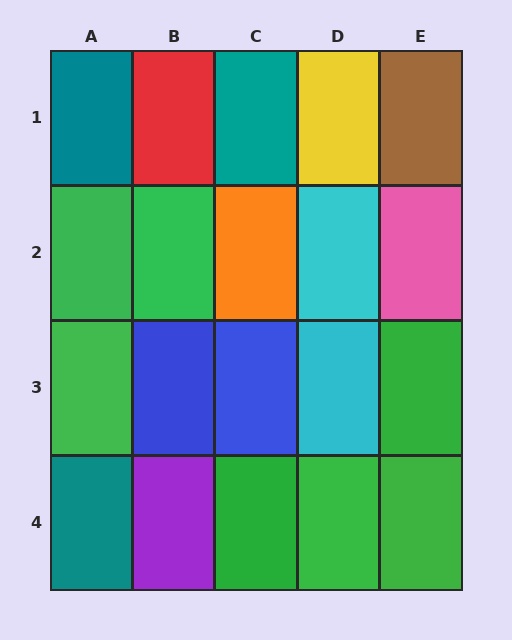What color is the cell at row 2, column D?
Cyan.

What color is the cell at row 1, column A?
Teal.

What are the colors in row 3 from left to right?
Green, blue, blue, cyan, green.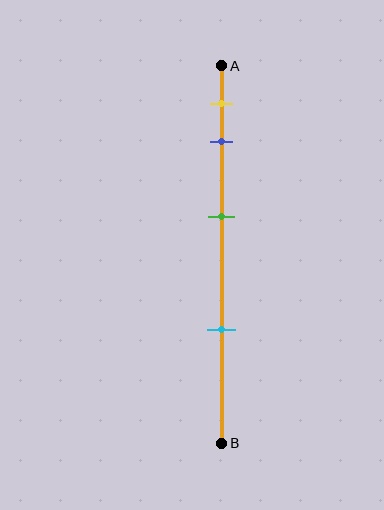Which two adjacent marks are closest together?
The yellow and blue marks are the closest adjacent pair.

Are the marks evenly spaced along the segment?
No, the marks are not evenly spaced.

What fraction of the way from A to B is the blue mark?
The blue mark is approximately 20% (0.2) of the way from A to B.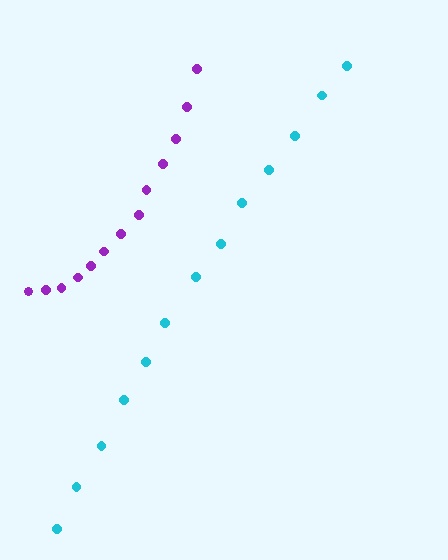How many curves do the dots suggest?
There are 2 distinct paths.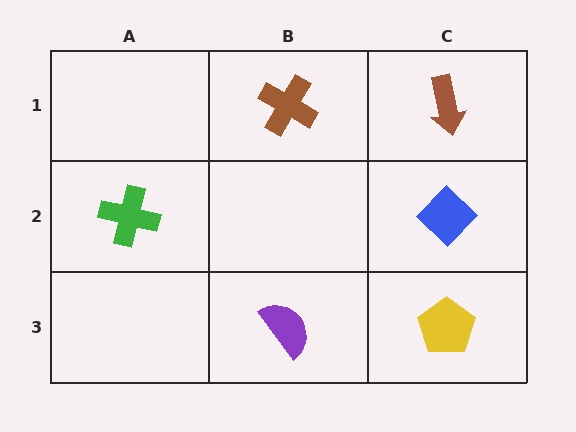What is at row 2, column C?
A blue diamond.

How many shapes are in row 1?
2 shapes.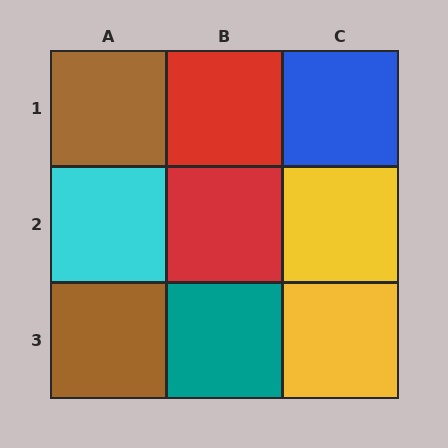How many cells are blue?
1 cell is blue.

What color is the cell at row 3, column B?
Teal.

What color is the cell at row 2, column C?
Yellow.